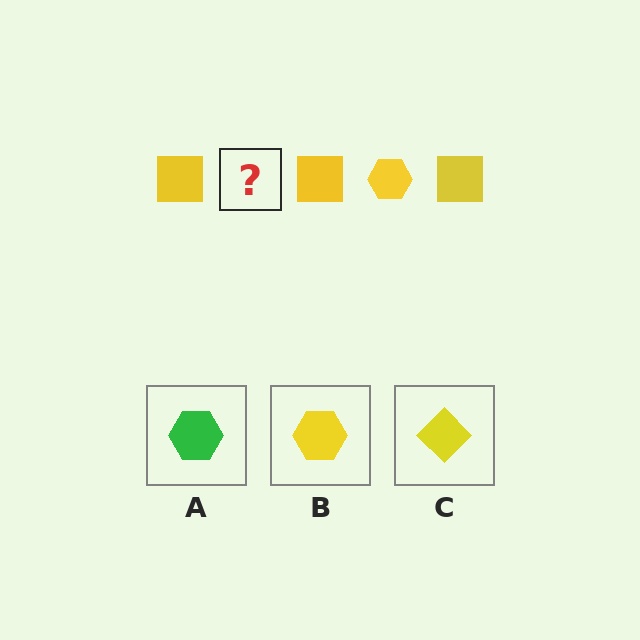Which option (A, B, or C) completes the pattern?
B.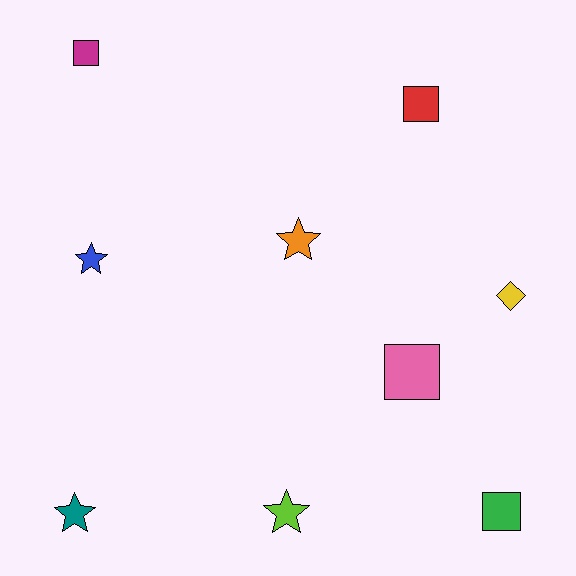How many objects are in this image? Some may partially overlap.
There are 9 objects.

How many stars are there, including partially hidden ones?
There are 4 stars.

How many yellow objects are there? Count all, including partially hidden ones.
There is 1 yellow object.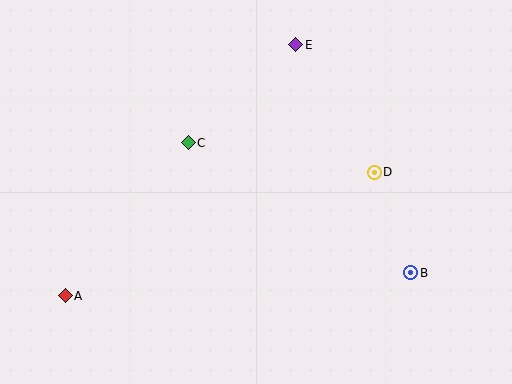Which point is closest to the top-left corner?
Point C is closest to the top-left corner.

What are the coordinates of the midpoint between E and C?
The midpoint between E and C is at (242, 94).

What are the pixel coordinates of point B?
Point B is at (411, 273).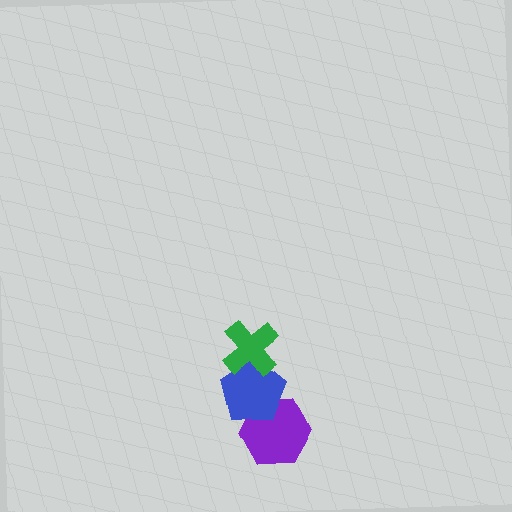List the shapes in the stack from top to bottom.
From top to bottom: the green cross, the blue pentagon, the purple hexagon.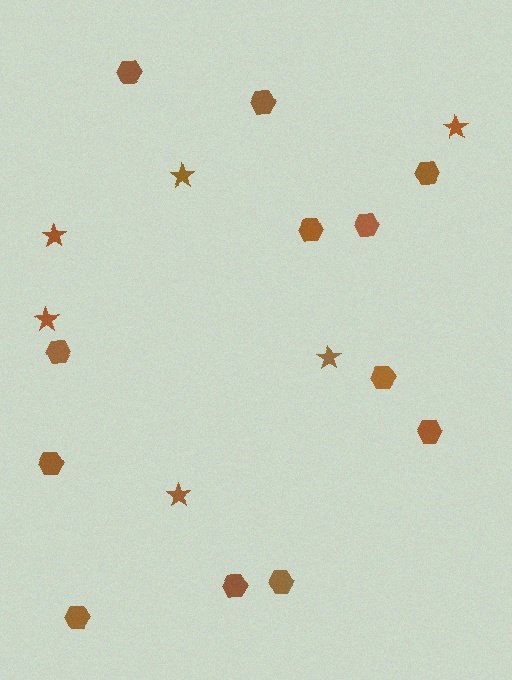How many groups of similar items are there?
There are 2 groups: one group of hexagons (12) and one group of stars (6).